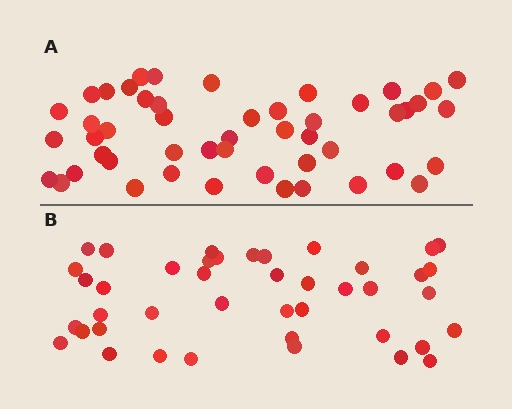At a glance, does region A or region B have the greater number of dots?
Region A (the top region) has more dots.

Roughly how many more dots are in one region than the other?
Region A has roughly 8 or so more dots than region B.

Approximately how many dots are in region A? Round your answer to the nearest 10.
About 50 dots. (The exact count is 49, which rounds to 50.)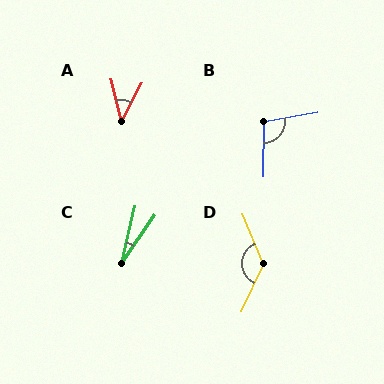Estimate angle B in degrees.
Approximately 100 degrees.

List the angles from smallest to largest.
C (21°), A (41°), B (100°), D (132°).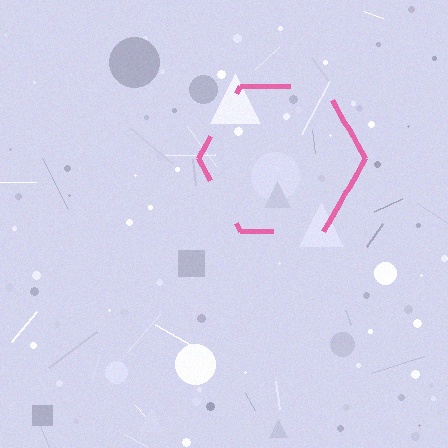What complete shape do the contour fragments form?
The contour fragments form a hexagon.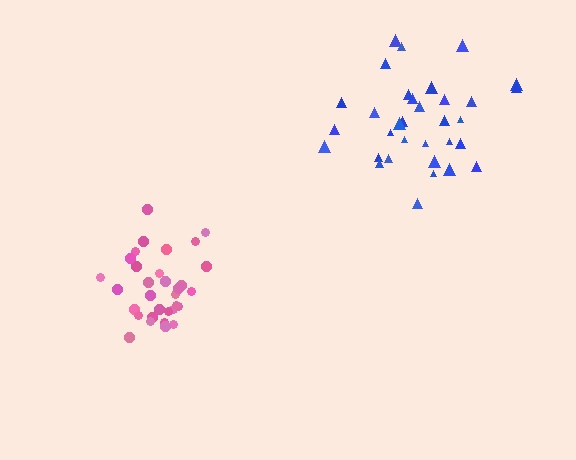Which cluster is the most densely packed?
Pink.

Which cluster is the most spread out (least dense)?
Blue.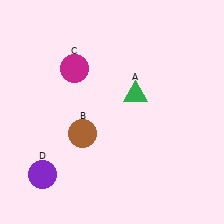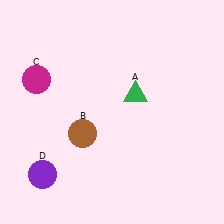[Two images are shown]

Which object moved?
The magenta circle (C) moved left.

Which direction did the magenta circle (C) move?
The magenta circle (C) moved left.